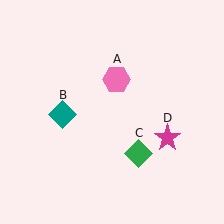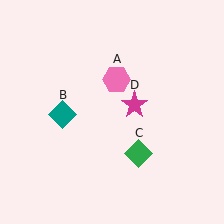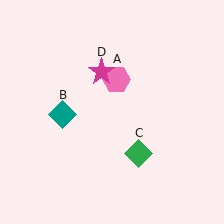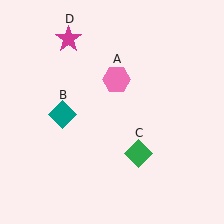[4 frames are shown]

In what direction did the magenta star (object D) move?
The magenta star (object D) moved up and to the left.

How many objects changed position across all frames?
1 object changed position: magenta star (object D).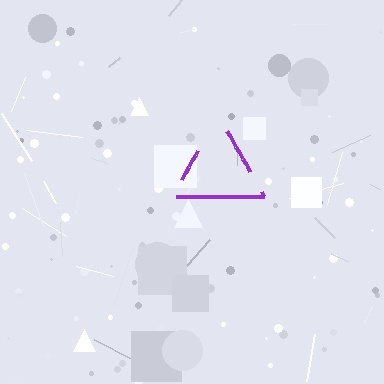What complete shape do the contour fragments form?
The contour fragments form a triangle.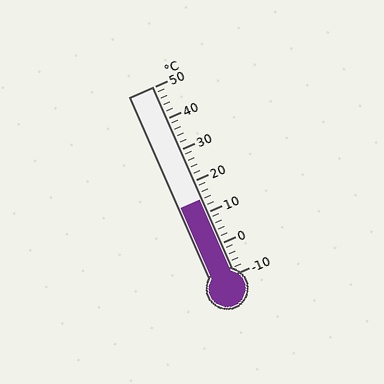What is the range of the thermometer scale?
The thermometer scale ranges from -10°C to 50°C.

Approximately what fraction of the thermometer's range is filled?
The thermometer is filled to approximately 40% of its range.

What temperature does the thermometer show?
The thermometer shows approximately 14°C.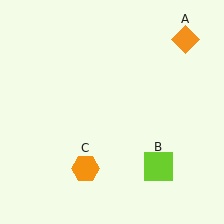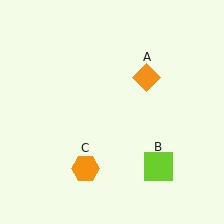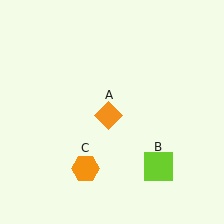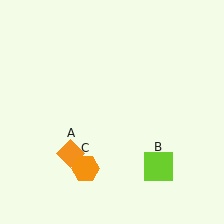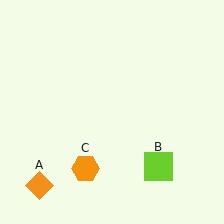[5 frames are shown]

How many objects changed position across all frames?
1 object changed position: orange diamond (object A).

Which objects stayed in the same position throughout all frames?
Lime square (object B) and orange hexagon (object C) remained stationary.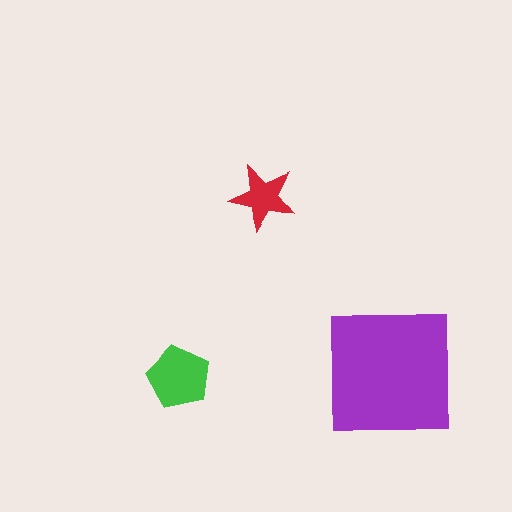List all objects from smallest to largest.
The red star, the green pentagon, the purple square.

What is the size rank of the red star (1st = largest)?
3rd.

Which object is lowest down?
The green pentagon is bottommost.